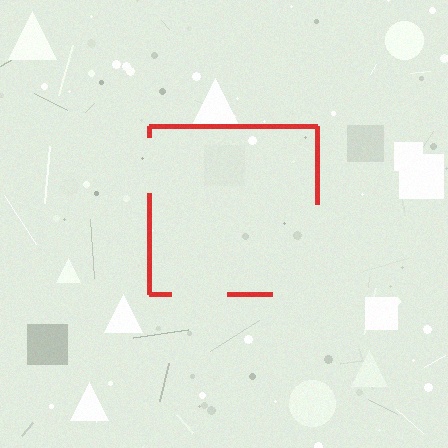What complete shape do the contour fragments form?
The contour fragments form a square.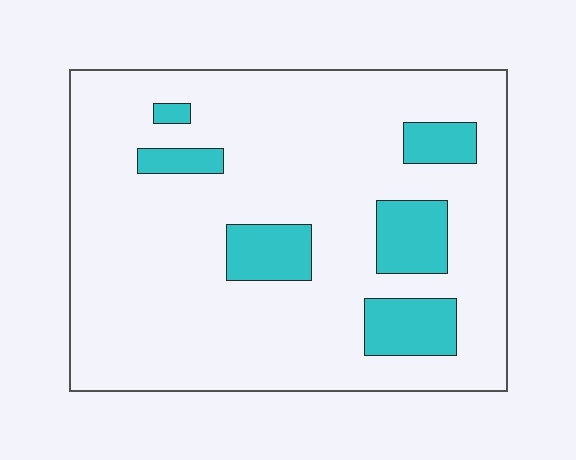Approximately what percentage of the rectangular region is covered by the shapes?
Approximately 15%.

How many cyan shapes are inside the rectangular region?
6.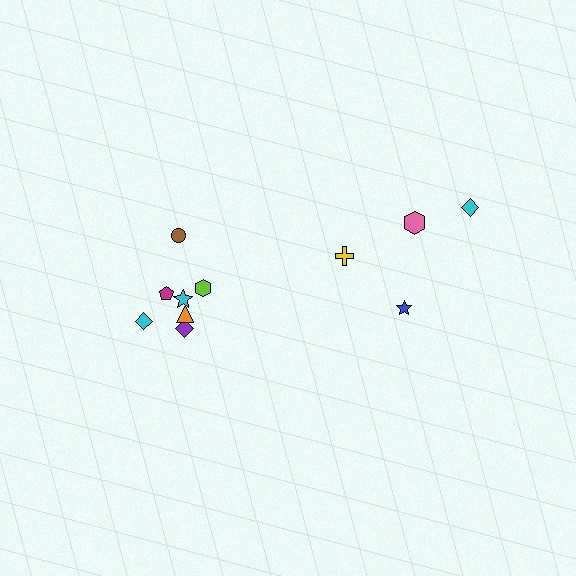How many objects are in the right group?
There are 4 objects.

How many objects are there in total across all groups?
There are 11 objects.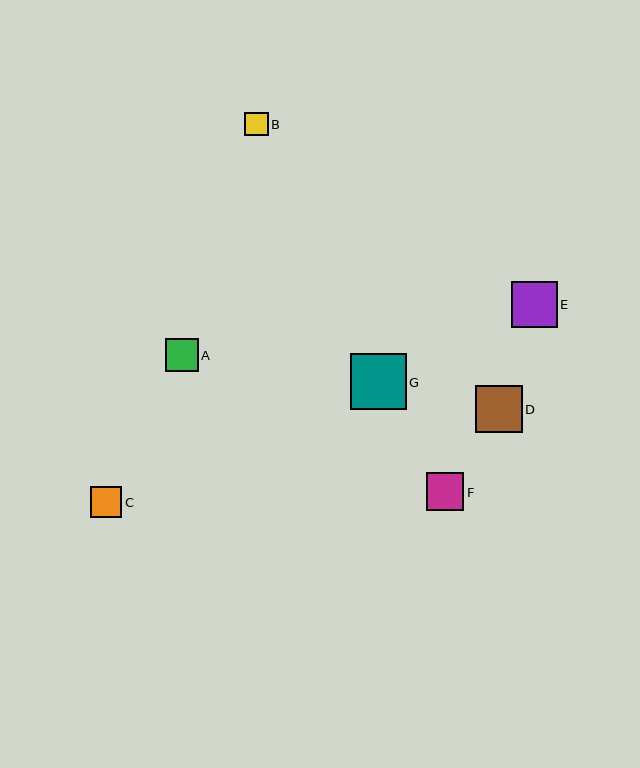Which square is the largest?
Square G is the largest with a size of approximately 56 pixels.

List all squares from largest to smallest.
From largest to smallest: G, D, E, F, A, C, B.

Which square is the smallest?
Square B is the smallest with a size of approximately 23 pixels.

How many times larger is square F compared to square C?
Square F is approximately 1.2 times the size of square C.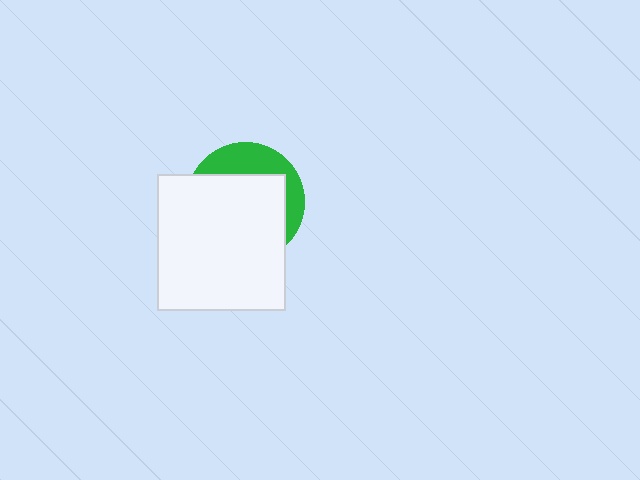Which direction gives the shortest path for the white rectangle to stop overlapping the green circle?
Moving toward the lower-left gives the shortest separation.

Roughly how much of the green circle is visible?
A small part of it is visible (roughly 31%).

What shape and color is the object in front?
The object in front is a white rectangle.